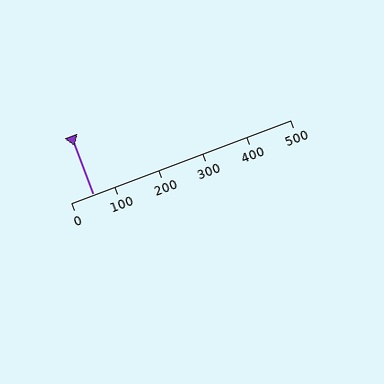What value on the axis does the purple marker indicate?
The marker indicates approximately 50.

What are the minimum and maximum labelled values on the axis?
The axis runs from 0 to 500.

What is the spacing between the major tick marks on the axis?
The major ticks are spaced 100 apart.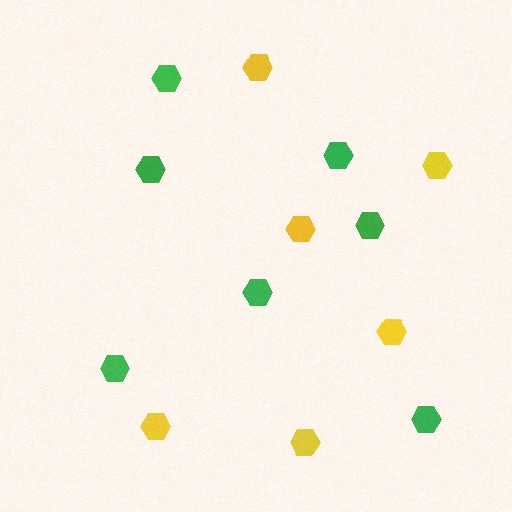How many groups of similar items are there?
There are 2 groups: one group of green hexagons (7) and one group of yellow hexagons (6).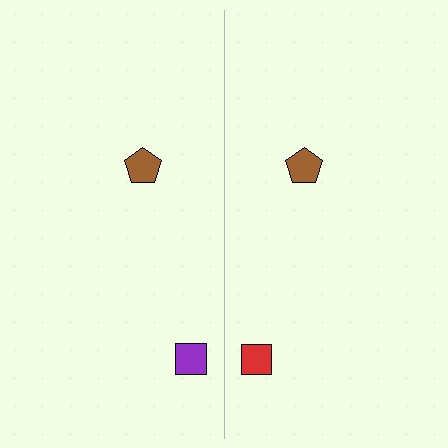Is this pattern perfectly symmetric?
No, the pattern is not perfectly symmetric. The red square on the right side breaks the symmetry — its mirror counterpart is purple.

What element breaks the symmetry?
The red square on the right side breaks the symmetry — its mirror counterpart is purple.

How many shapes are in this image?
There are 4 shapes in this image.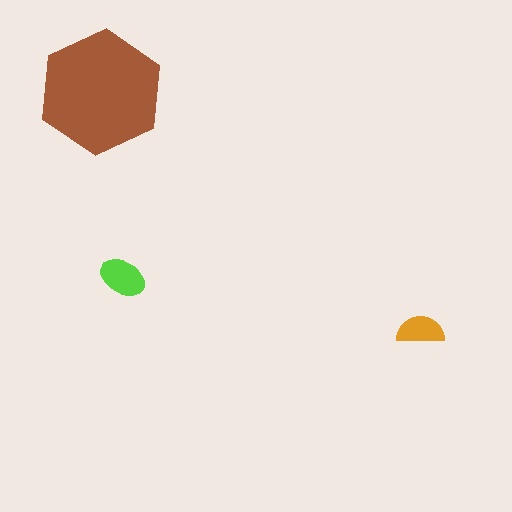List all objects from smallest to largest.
The orange semicircle, the lime ellipse, the brown hexagon.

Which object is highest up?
The brown hexagon is topmost.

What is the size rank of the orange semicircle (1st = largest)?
3rd.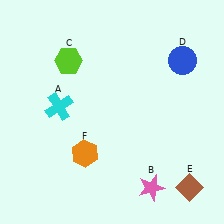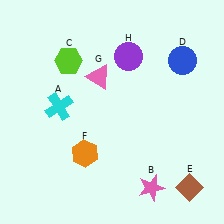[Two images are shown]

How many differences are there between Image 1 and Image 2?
There are 2 differences between the two images.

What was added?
A pink triangle (G), a purple circle (H) were added in Image 2.